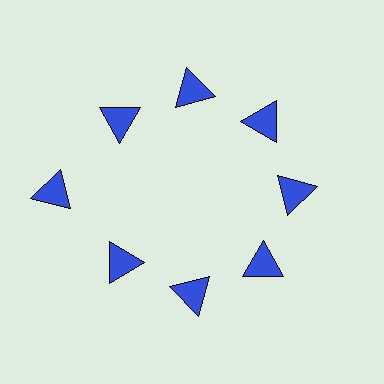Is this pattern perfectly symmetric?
No. The 8 blue triangles are arranged in a ring, but one element near the 9 o'clock position is pushed outward from the center, breaking the 8-fold rotational symmetry.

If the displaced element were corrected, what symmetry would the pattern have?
It would have 8-fold rotational symmetry — the pattern would map onto itself every 45 degrees.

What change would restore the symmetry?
The symmetry would be restored by moving it inward, back onto the ring so that all 8 triangles sit at equal angles and equal distance from the center.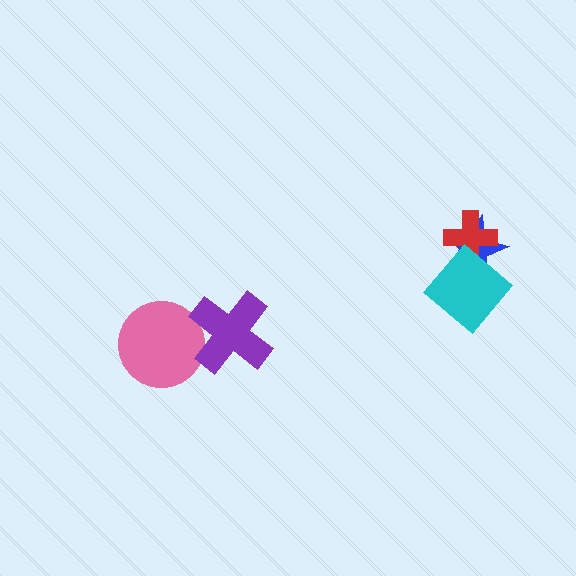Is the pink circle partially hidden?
Yes, it is partially covered by another shape.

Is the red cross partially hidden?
Yes, it is partially covered by another shape.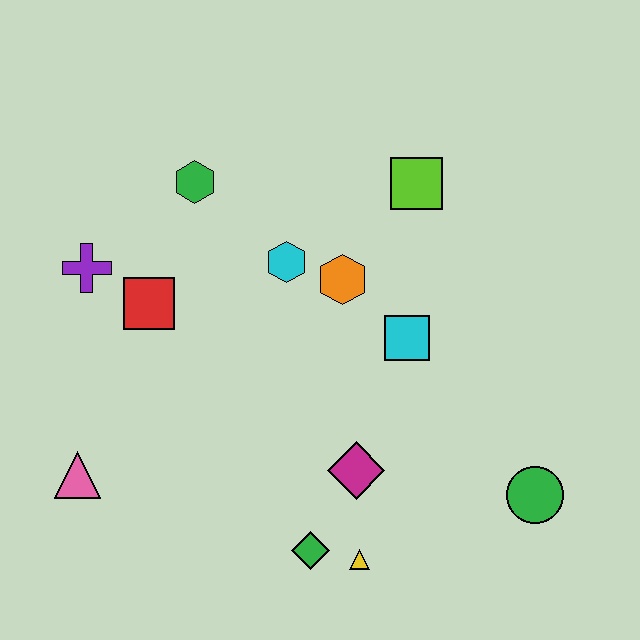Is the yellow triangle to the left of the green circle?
Yes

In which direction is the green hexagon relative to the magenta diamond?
The green hexagon is above the magenta diamond.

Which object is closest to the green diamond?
The yellow triangle is closest to the green diamond.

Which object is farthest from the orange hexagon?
The pink triangle is farthest from the orange hexagon.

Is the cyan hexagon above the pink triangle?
Yes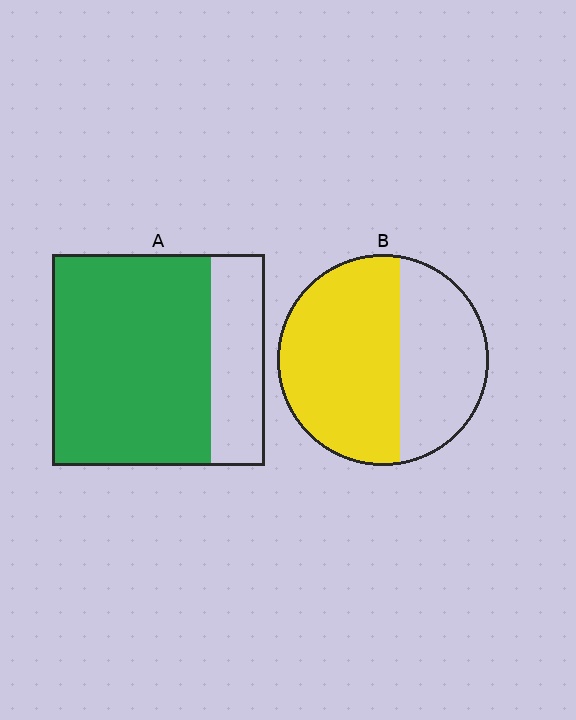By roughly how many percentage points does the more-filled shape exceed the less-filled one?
By roughly 15 percentage points (A over B).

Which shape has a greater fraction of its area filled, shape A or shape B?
Shape A.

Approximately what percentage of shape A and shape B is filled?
A is approximately 75% and B is approximately 60%.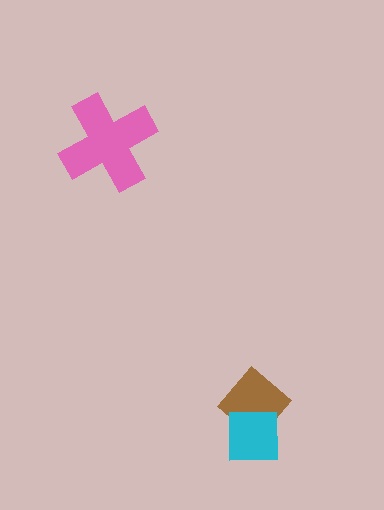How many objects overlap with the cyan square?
1 object overlaps with the cyan square.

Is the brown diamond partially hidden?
Yes, it is partially covered by another shape.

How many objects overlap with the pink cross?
0 objects overlap with the pink cross.